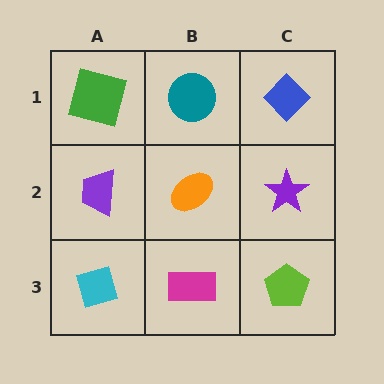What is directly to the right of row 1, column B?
A blue diamond.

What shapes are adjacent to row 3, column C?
A purple star (row 2, column C), a magenta rectangle (row 3, column B).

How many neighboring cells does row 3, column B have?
3.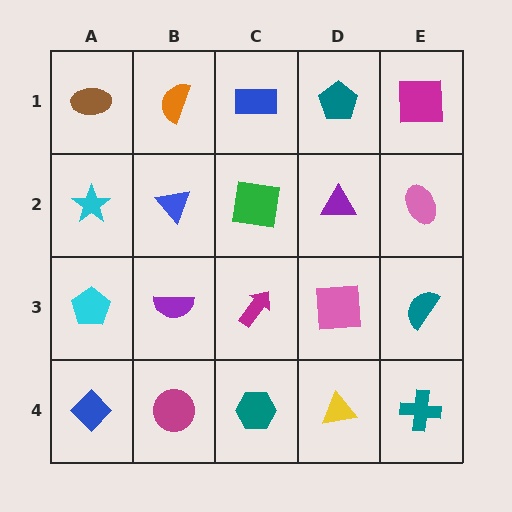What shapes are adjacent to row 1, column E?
A pink ellipse (row 2, column E), a teal pentagon (row 1, column D).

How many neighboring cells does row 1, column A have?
2.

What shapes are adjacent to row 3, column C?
A green square (row 2, column C), a teal hexagon (row 4, column C), a purple semicircle (row 3, column B), a pink square (row 3, column D).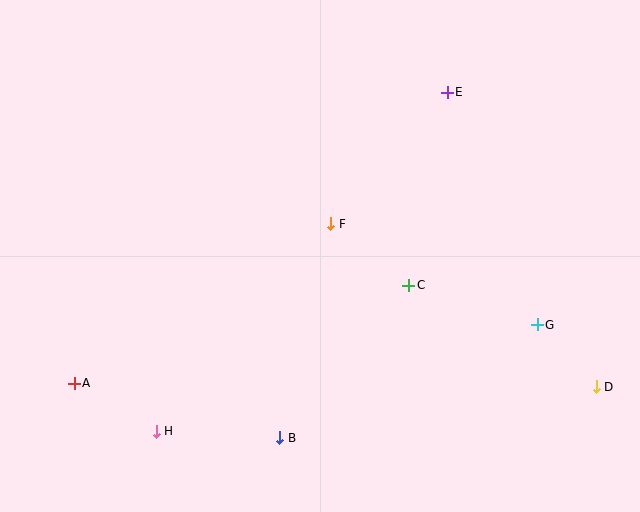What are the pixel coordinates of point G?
Point G is at (537, 325).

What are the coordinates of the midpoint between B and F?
The midpoint between B and F is at (305, 331).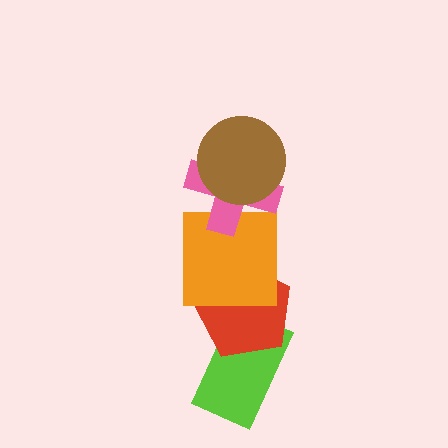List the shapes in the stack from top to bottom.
From top to bottom: the brown circle, the pink cross, the orange square, the red pentagon, the lime rectangle.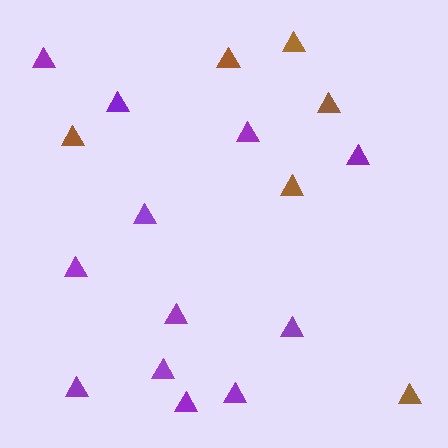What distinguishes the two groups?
There are 2 groups: one group of purple triangles (12) and one group of brown triangles (6).